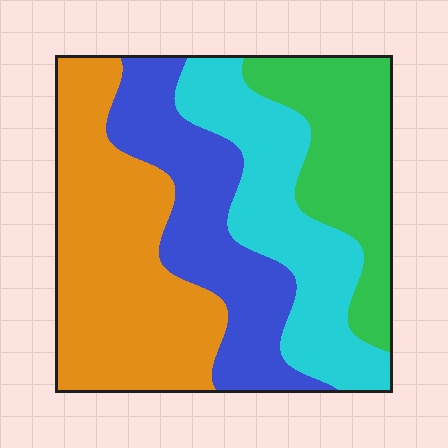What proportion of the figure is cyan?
Cyan covers about 25% of the figure.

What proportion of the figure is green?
Green covers roughly 20% of the figure.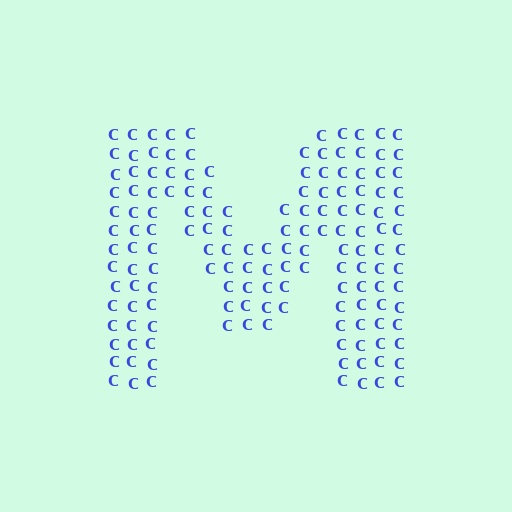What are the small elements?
The small elements are letter C's.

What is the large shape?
The large shape is the letter M.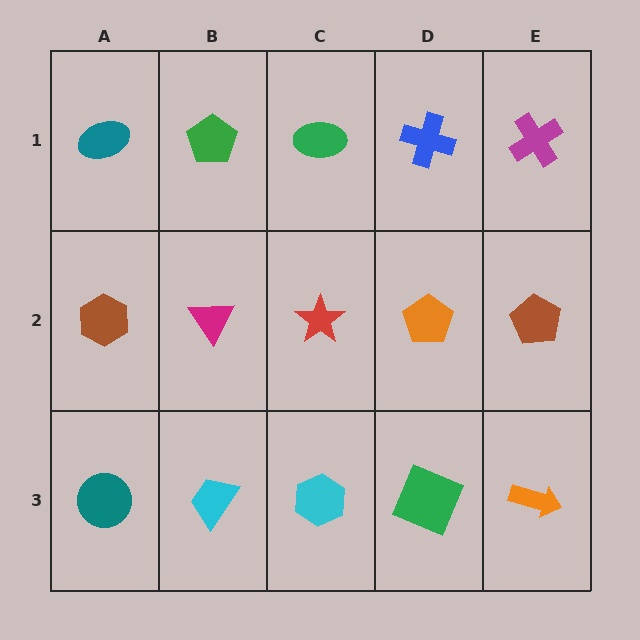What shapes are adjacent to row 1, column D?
An orange pentagon (row 2, column D), a green ellipse (row 1, column C), a magenta cross (row 1, column E).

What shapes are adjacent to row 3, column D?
An orange pentagon (row 2, column D), a cyan hexagon (row 3, column C), an orange arrow (row 3, column E).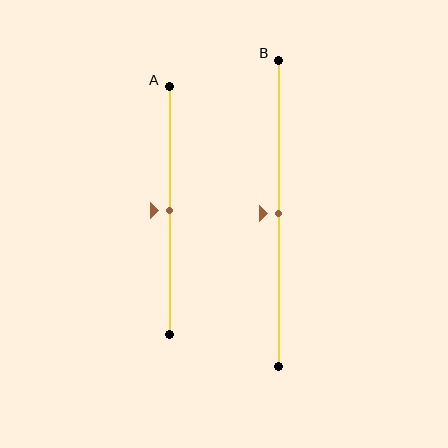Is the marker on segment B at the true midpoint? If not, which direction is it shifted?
Yes, the marker on segment B is at the true midpoint.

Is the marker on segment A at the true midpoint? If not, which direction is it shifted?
Yes, the marker on segment A is at the true midpoint.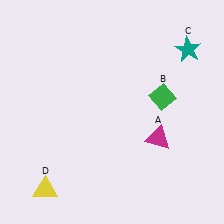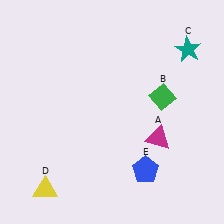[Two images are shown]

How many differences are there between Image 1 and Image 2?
There is 1 difference between the two images.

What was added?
A blue pentagon (E) was added in Image 2.